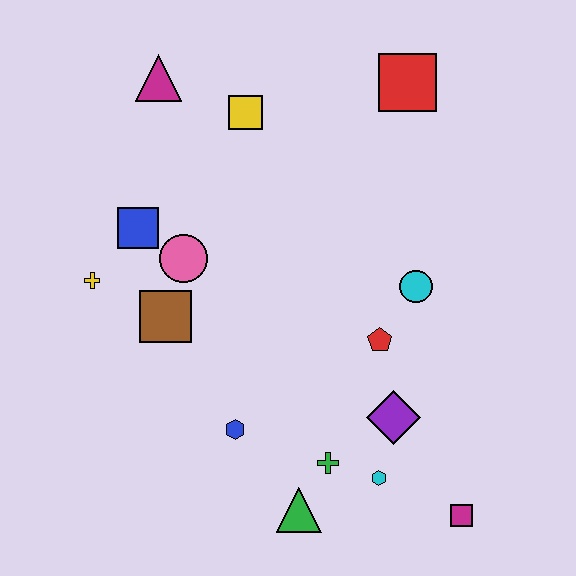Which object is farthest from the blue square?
The magenta square is farthest from the blue square.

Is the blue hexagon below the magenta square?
No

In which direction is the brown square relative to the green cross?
The brown square is to the left of the green cross.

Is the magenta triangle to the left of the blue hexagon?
Yes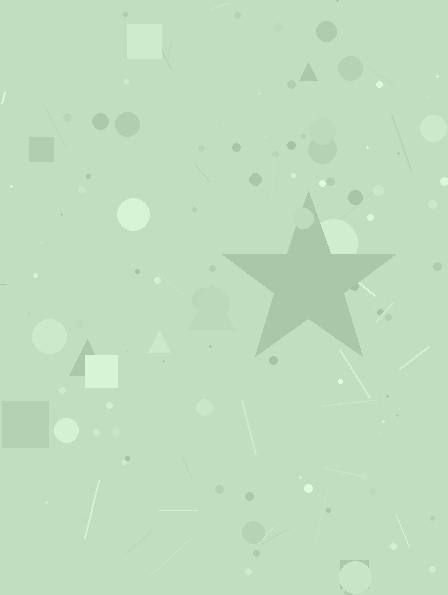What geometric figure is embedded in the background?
A star is embedded in the background.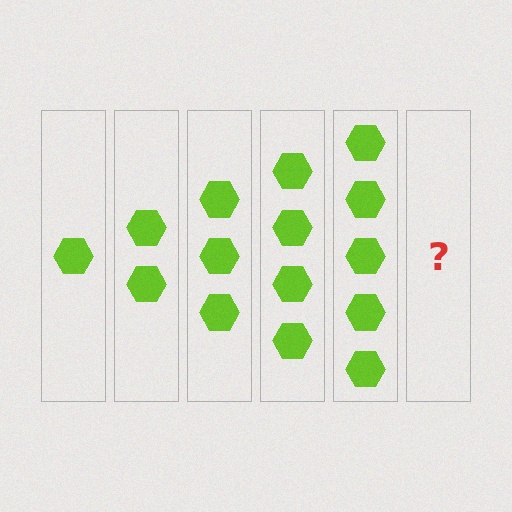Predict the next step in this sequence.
The next step is 6 hexagons.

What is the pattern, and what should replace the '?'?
The pattern is that each step adds one more hexagon. The '?' should be 6 hexagons.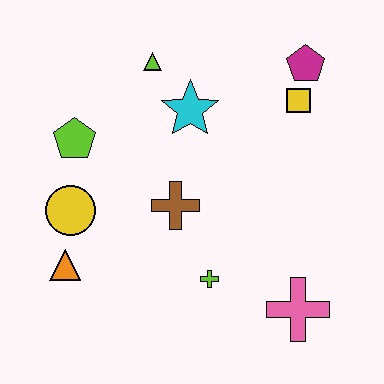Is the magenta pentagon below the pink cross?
No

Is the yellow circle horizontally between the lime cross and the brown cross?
No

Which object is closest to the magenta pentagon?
The yellow square is closest to the magenta pentagon.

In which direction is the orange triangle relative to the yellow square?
The orange triangle is to the left of the yellow square.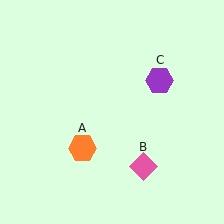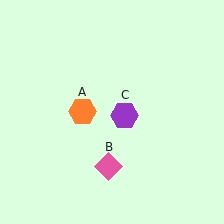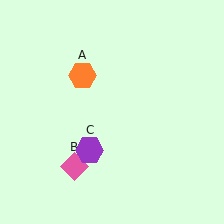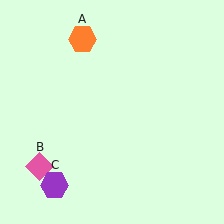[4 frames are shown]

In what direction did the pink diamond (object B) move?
The pink diamond (object B) moved left.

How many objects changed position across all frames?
3 objects changed position: orange hexagon (object A), pink diamond (object B), purple hexagon (object C).